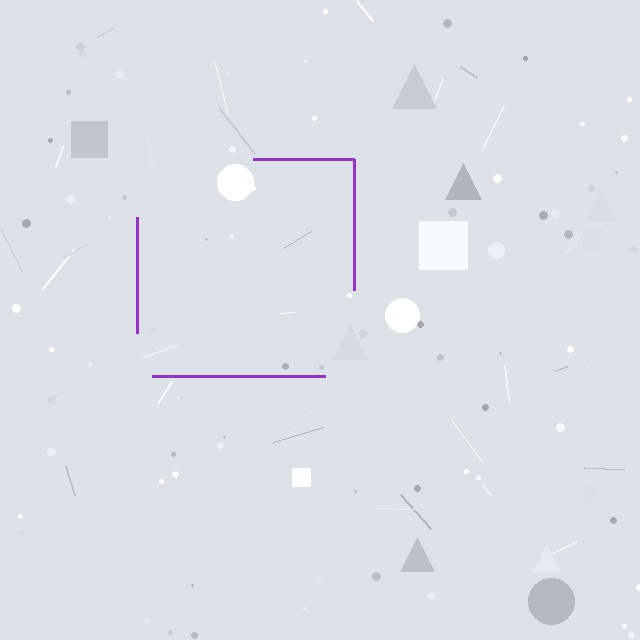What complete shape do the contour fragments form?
The contour fragments form a square.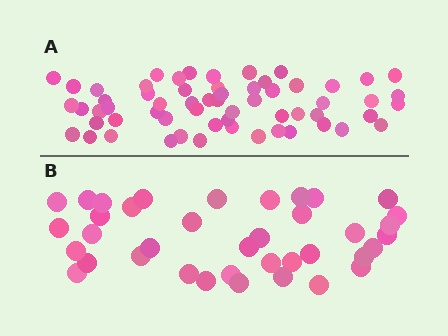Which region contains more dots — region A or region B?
Region A (the top region) has more dots.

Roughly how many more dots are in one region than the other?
Region A has approximately 20 more dots than region B.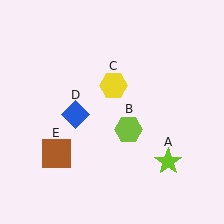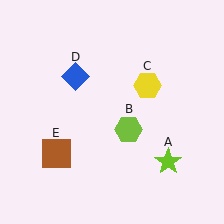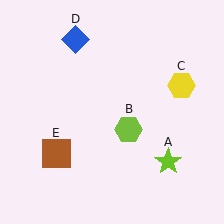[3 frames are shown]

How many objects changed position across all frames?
2 objects changed position: yellow hexagon (object C), blue diamond (object D).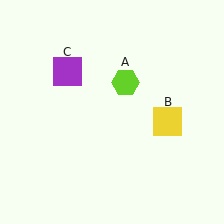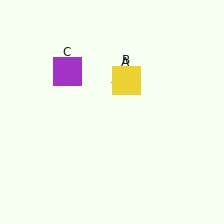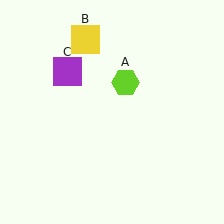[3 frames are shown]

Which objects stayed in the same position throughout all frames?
Lime hexagon (object A) and purple square (object C) remained stationary.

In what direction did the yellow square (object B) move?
The yellow square (object B) moved up and to the left.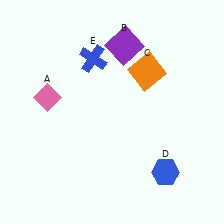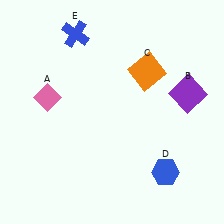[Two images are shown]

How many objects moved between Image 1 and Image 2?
2 objects moved between the two images.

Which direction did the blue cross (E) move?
The blue cross (E) moved up.